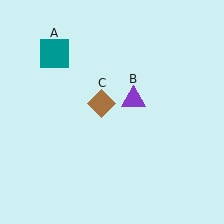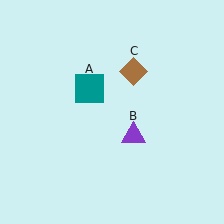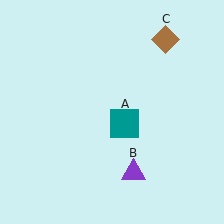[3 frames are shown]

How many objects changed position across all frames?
3 objects changed position: teal square (object A), purple triangle (object B), brown diamond (object C).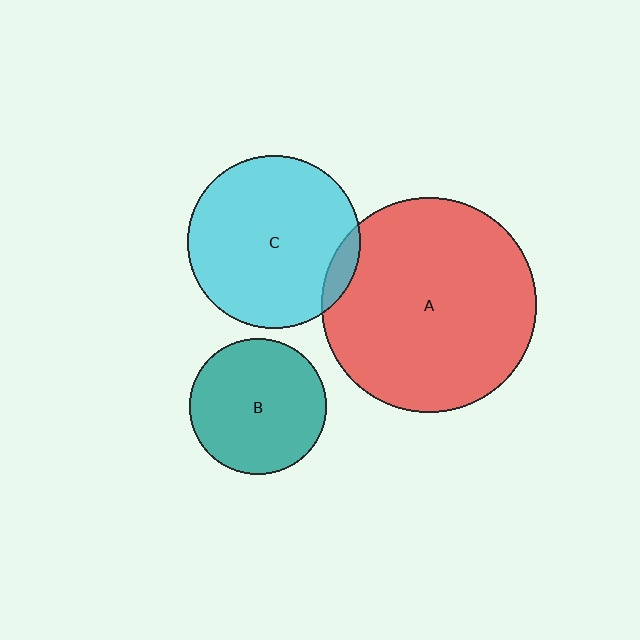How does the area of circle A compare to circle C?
Approximately 1.5 times.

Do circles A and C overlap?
Yes.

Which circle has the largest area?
Circle A (red).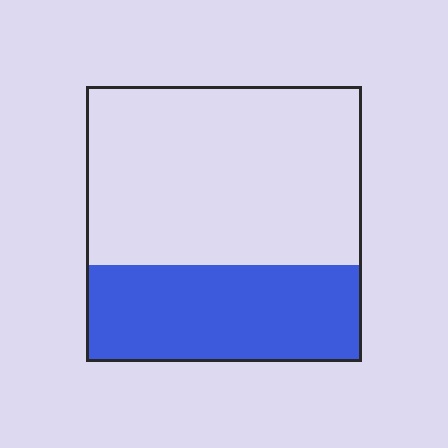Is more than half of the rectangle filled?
No.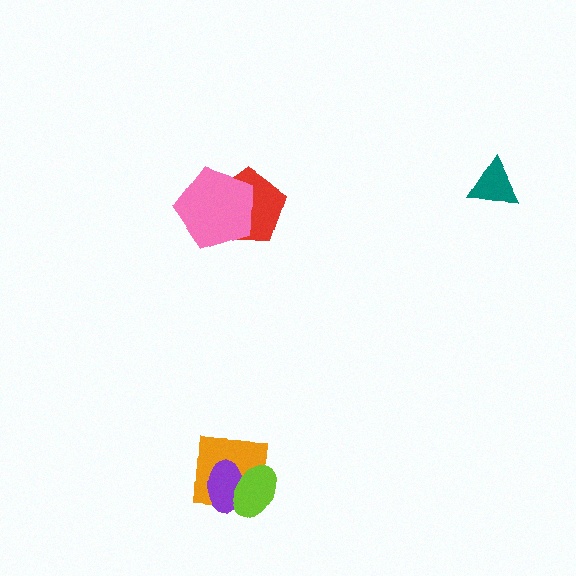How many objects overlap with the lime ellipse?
2 objects overlap with the lime ellipse.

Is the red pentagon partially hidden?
Yes, it is partially covered by another shape.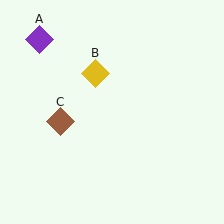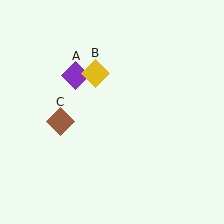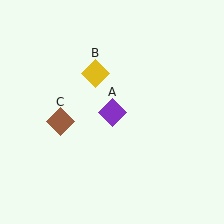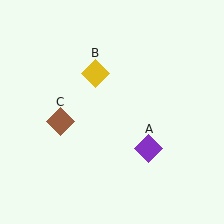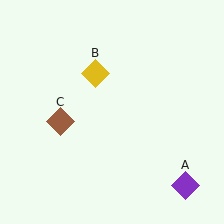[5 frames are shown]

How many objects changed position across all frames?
1 object changed position: purple diamond (object A).